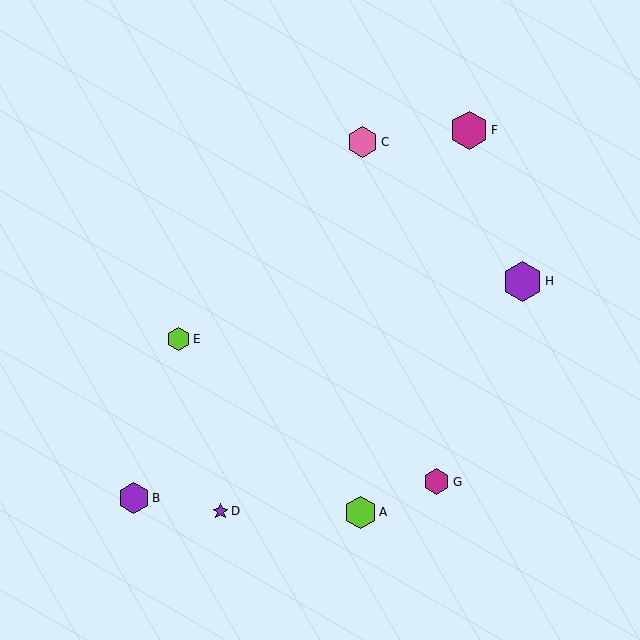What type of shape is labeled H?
Shape H is a purple hexagon.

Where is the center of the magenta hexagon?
The center of the magenta hexagon is at (437, 482).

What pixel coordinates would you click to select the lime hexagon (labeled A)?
Click at (361, 512) to select the lime hexagon A.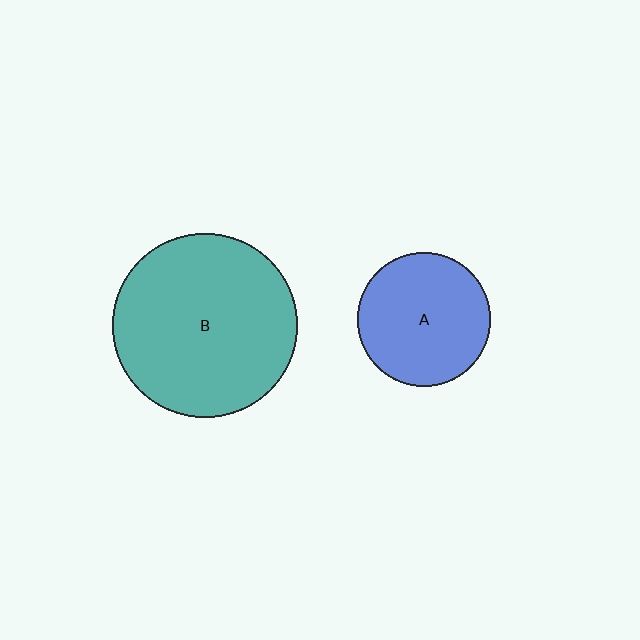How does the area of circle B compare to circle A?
Approximately 1.9 times.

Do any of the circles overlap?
No, none of the circles overlap.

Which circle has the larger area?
Circle B (teal).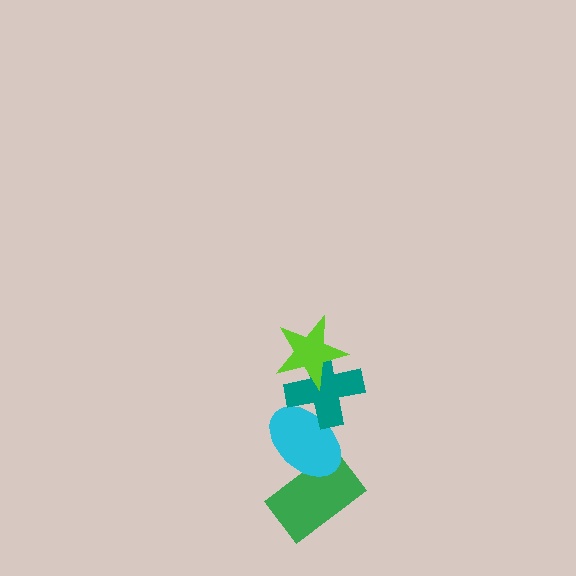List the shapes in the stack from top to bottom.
From top to bottom: the lime star, the teal cross, the cyan ellipse, the green rectangle.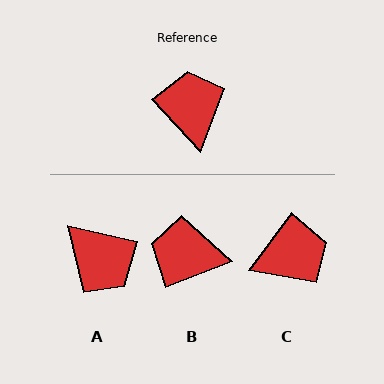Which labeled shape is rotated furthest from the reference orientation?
A, about 146 degrees away.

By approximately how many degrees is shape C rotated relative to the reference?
Approximately 79 degrees clockwise.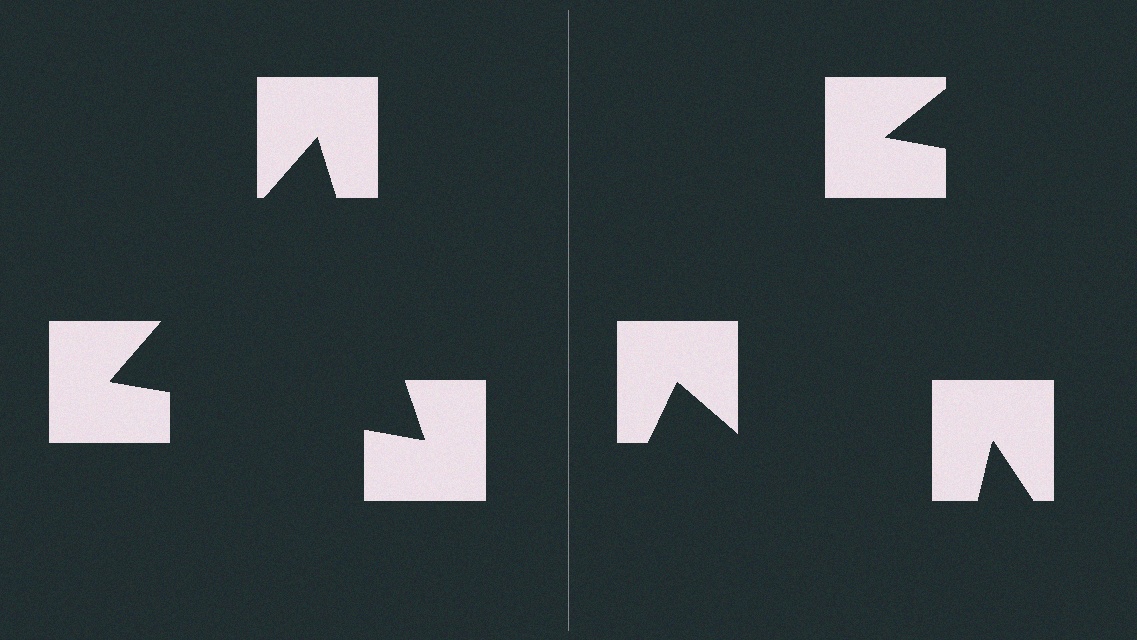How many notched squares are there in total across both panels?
6 — 3 on each side.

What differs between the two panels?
The notched squares are positioned identically on both sides; only the wedge orientations differ. On the left they align to a triangle; on the right they are misaligned.